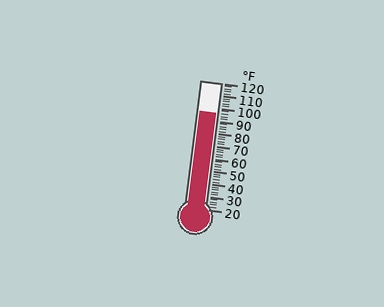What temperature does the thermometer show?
The thermometer shows approximately 96°F.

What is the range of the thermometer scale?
The thermometer scale ranges from 20°F to 120°F.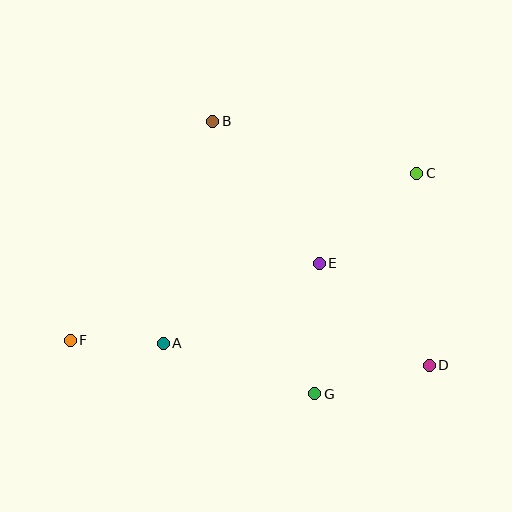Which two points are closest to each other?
Points A and F are closest to each other.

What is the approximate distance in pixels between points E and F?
The distance between E and F is approximately 261 pixels.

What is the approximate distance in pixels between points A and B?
The distance between A and B is approximately 227 pixels.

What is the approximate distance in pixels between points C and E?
The distance between C and E is approximately 133 pixels.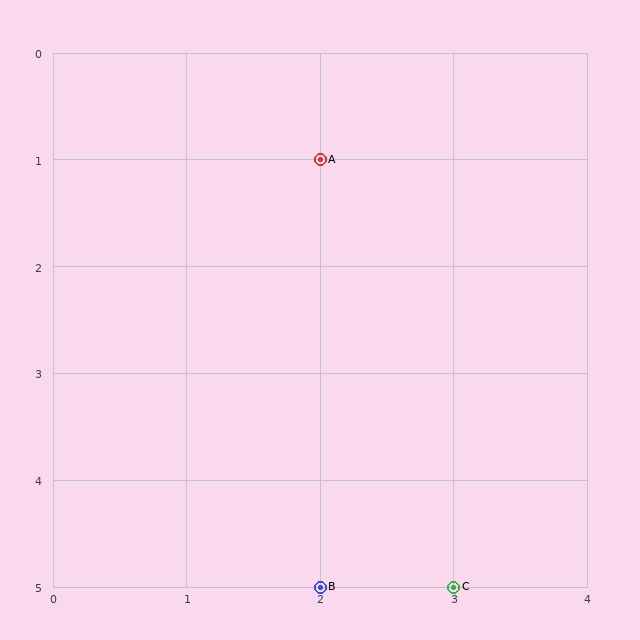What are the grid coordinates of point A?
Point A is at grid coordinates (2, 1).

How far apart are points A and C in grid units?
Points A and C are 1 column and 4 rows apart (about 4.1 grid units diagonally).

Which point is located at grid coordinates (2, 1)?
Point A is at (2, 1).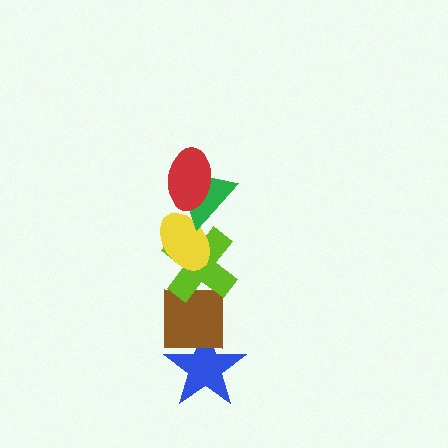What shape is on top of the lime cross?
The yellow ellipse is on top of the lime cross.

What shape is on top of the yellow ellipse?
The green triangle is on top of the yellow ellipse.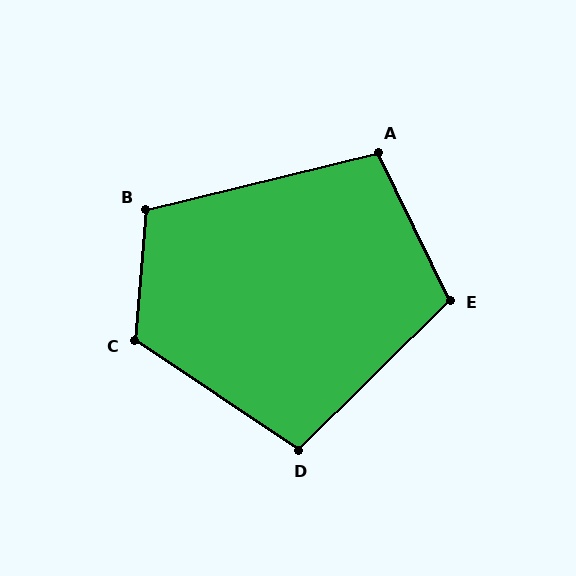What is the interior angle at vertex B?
Approximately 109 degrees (obtuse).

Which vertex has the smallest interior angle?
D, at approximately 102 degrees.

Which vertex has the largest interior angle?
C, at approximately 119 degrees.